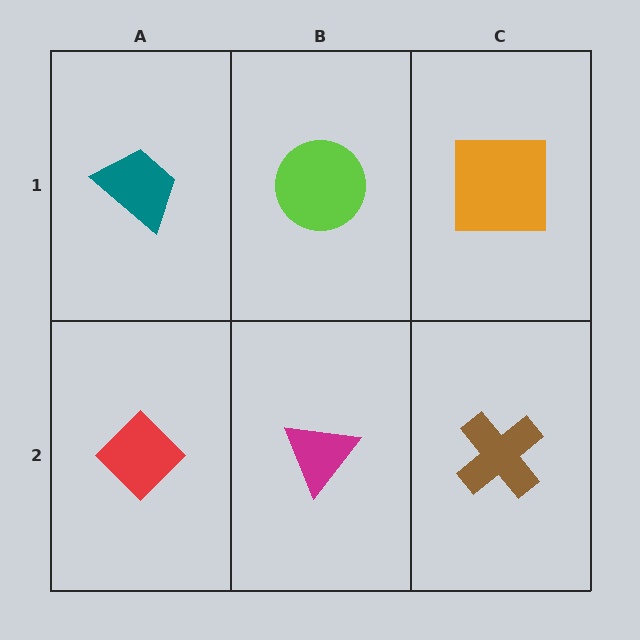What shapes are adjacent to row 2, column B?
A lime circle (row 1, column B), a red diamond (row 2, column A), a brown cross (row 2, column C).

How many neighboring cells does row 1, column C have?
2.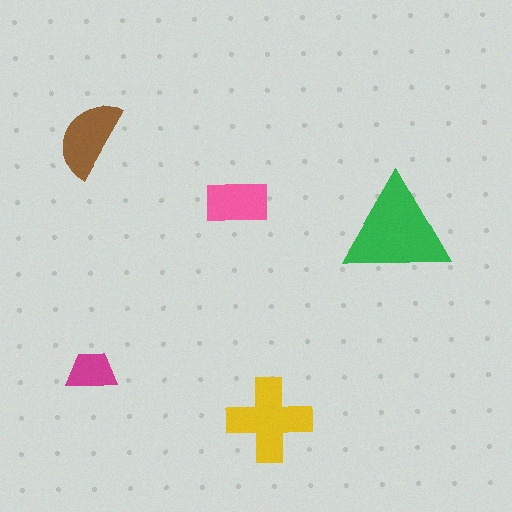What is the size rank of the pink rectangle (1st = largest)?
4th.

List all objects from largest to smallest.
The green triangle, the yellow cross, the brown semicircle, the pink rectangle, the magenta trapezoid.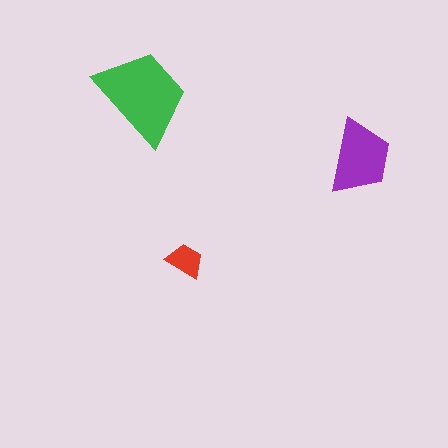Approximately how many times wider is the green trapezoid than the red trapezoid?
About 2.5 times wider.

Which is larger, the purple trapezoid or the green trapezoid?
The green one.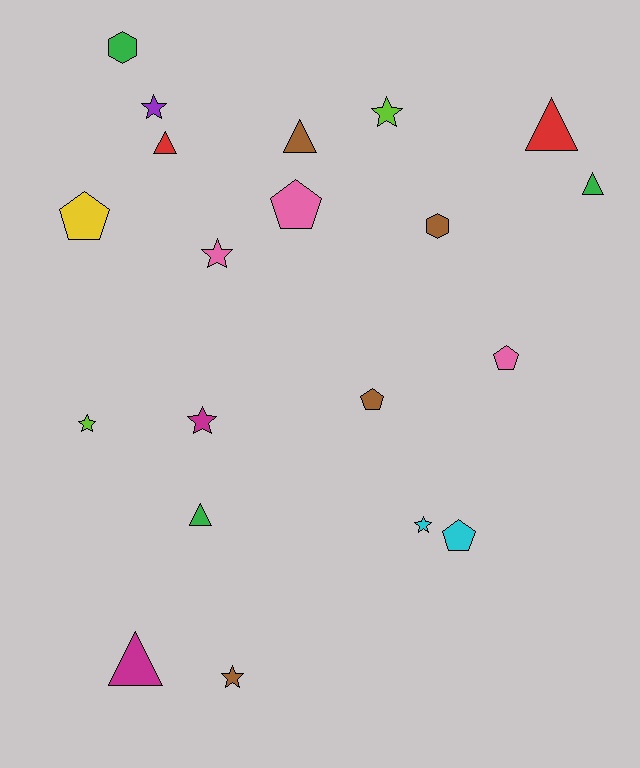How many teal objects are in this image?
There are no teal objects.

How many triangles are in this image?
There are 6 triangles.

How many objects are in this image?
There are 20 objects.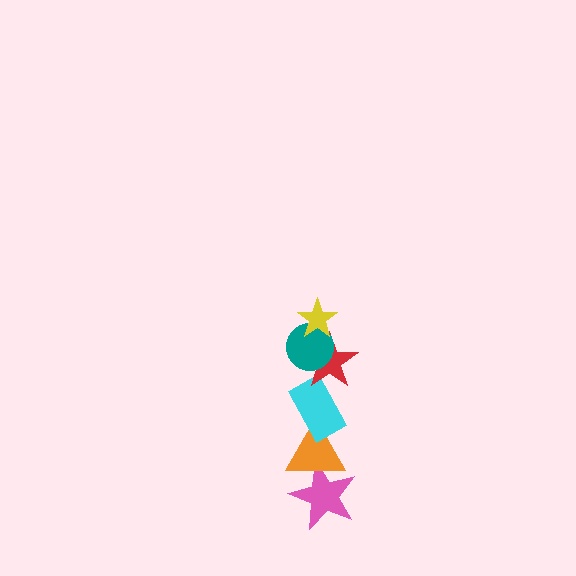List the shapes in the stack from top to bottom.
From top to bottom: the yellow star, the teal circle, the red star, the cyan rectangle, the orange triangle, the pink star.